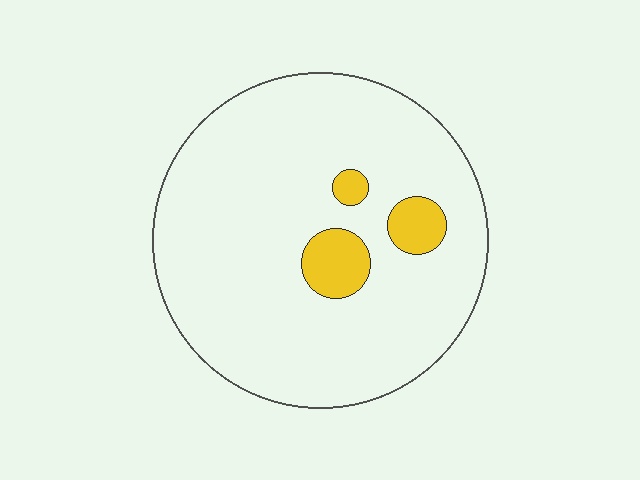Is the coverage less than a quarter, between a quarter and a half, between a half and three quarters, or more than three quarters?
Less than a quarter.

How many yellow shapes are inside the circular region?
3.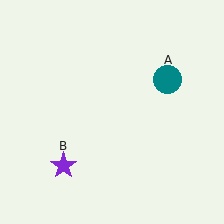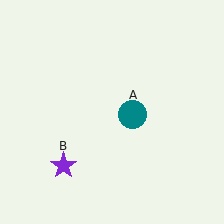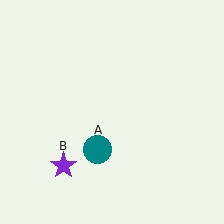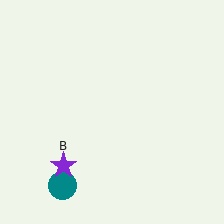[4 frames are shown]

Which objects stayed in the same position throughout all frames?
Purple star (object B) remained stationary.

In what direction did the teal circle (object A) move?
The teal circle (object A) moved down and to the left.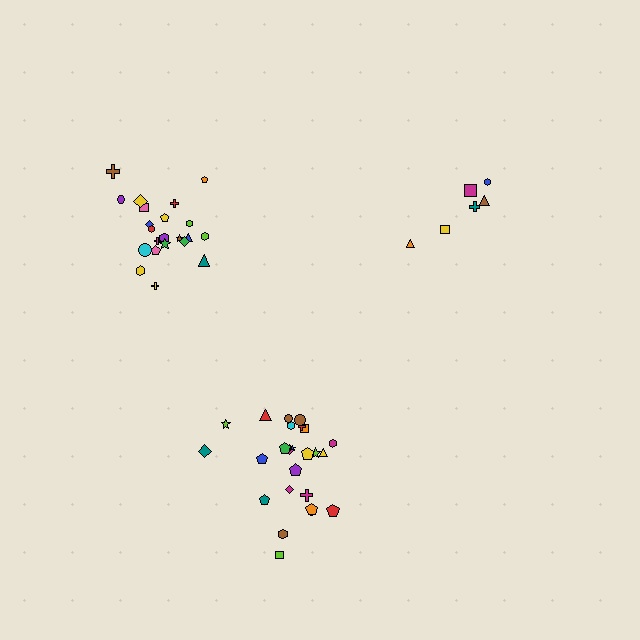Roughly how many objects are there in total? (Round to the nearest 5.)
Roughly 55 objects in total.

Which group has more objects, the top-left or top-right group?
The top-left group.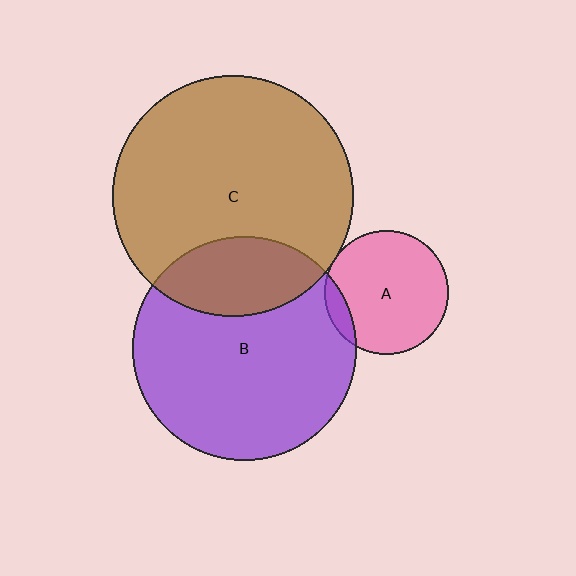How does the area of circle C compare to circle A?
Approximately 3.8 times.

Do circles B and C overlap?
Yes.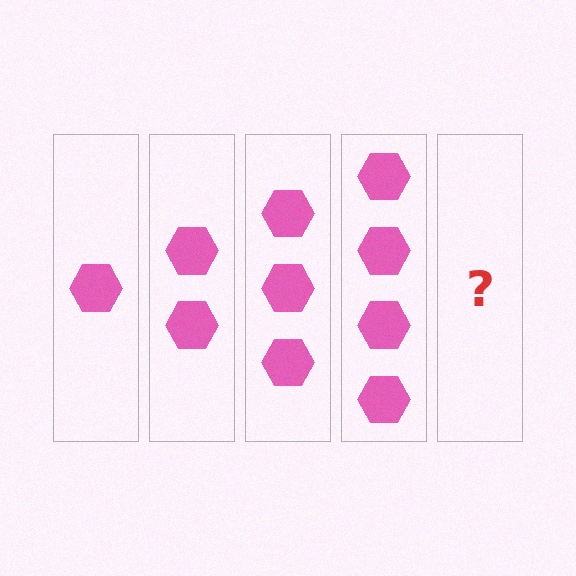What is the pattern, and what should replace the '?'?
The pattern is that each step adds one more hexagon. The '?' should be 5 hexagons.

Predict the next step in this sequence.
The next step is 5 hexagons.